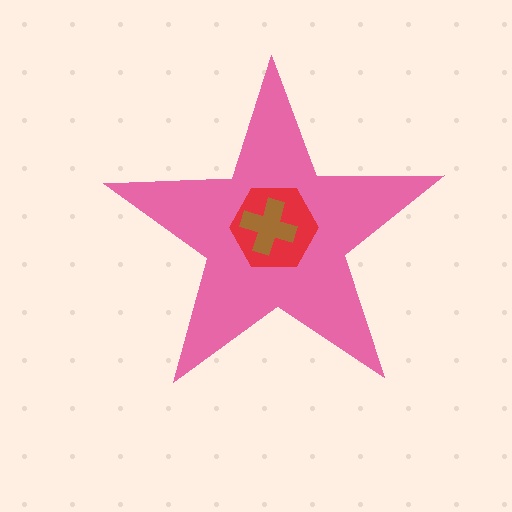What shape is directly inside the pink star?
The red hexagon.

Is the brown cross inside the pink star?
Yes.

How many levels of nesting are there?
3.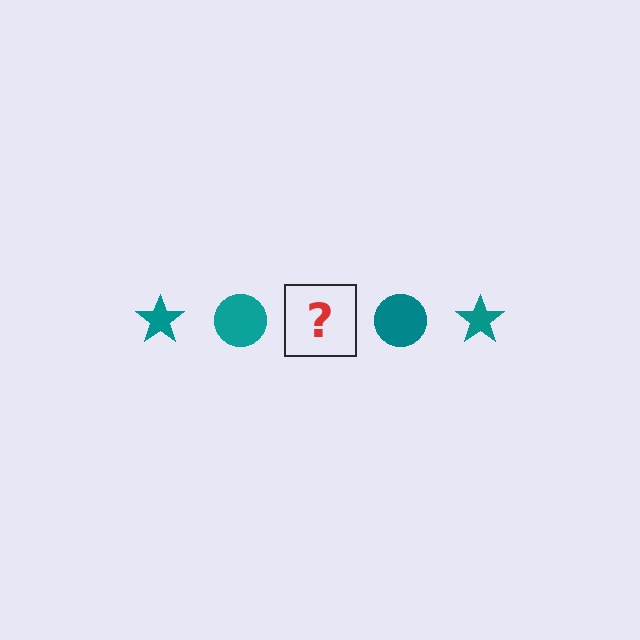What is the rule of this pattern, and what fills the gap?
The rule is that the pattern cycles through star, circle shapes in teal. The gap should be filled with a teal star.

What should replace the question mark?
The question mark should be replaced with a teal star.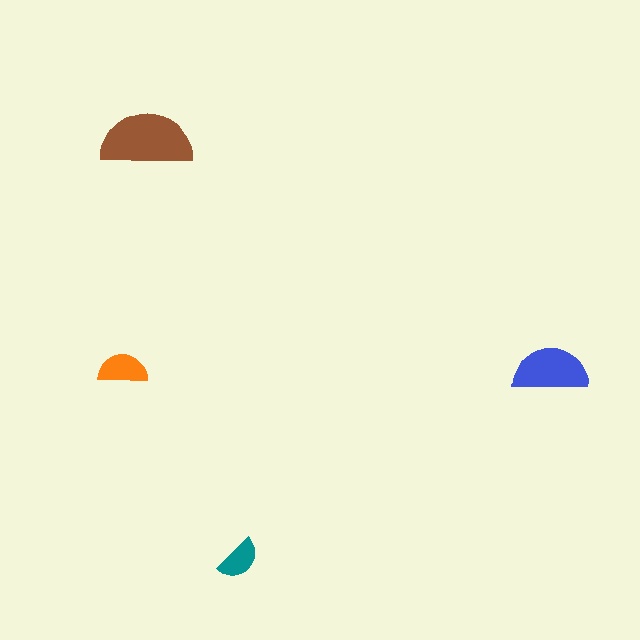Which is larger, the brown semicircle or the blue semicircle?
The brown one.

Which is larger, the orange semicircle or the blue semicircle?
The blue one.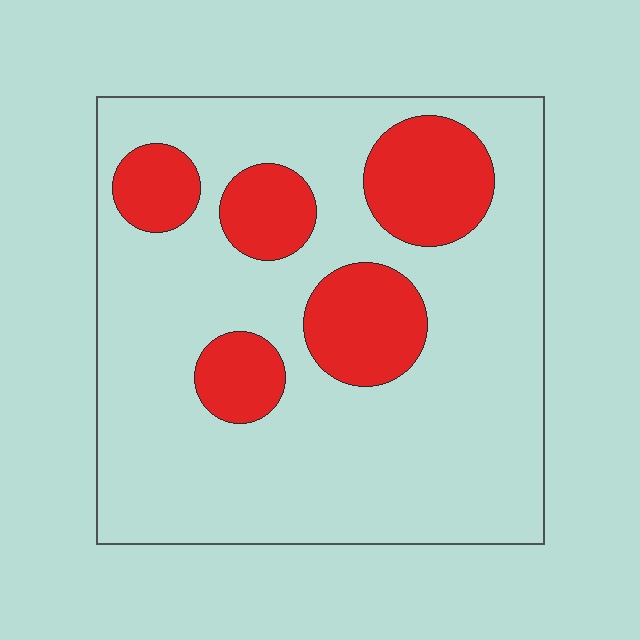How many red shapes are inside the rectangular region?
5.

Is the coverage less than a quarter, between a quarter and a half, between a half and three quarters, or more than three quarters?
Less than a quarter.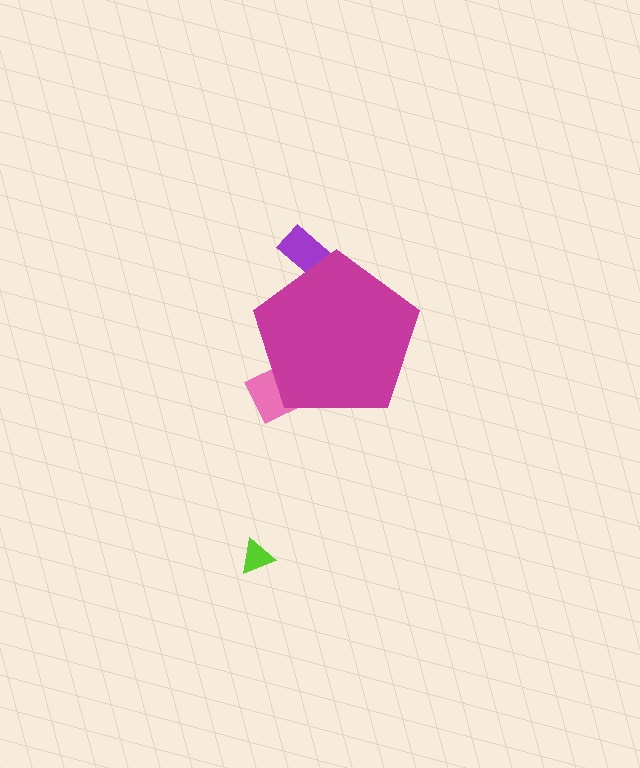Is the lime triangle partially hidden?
No, the lime triangle is fully visible.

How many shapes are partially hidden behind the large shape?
2 shapes are partially hidden.